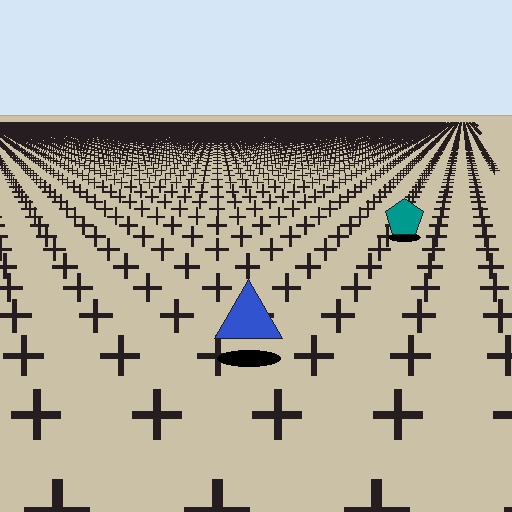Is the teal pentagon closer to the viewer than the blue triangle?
No. The blue triangle is closer — you can tell from the texture gradient: the ground texture is coarser near it.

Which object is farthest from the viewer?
The teal pentagon is farthest from the viewer. It appears smaller and the ground texture around it is denser.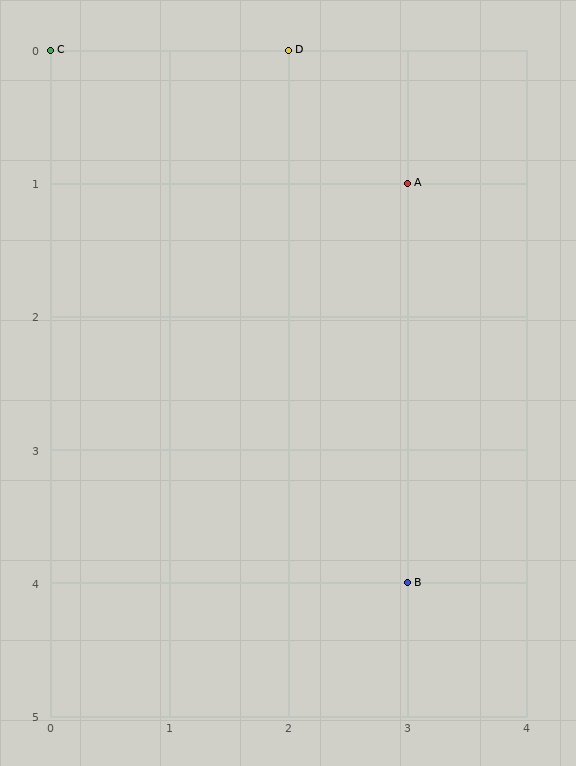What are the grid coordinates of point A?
Point A is at grid coordinates (3, 1).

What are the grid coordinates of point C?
Point C is at grid coordinates (0, 0).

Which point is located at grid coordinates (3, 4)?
Point B is at (3, 4).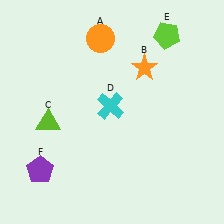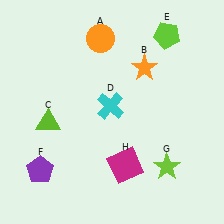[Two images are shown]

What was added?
A lime star (G), a magenta square (H) were added in Image 2.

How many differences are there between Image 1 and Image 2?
There are 2 differences between the two images.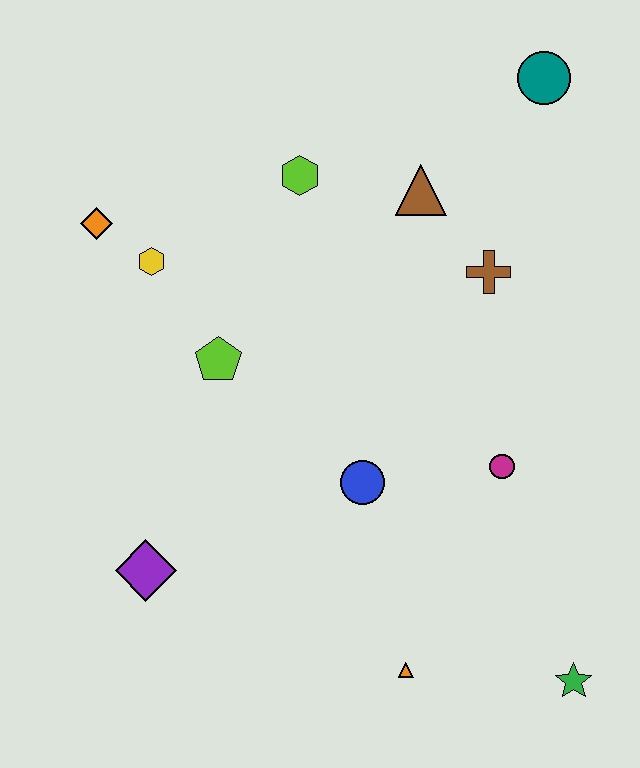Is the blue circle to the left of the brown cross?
Yes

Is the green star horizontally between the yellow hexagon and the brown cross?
No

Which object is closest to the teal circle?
The brown triangle is closest to the teal circle.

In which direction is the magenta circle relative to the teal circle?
The magenta circle is below the teal circle.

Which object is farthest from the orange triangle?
The teal circle is farthest from the orange triangle.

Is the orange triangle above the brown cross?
No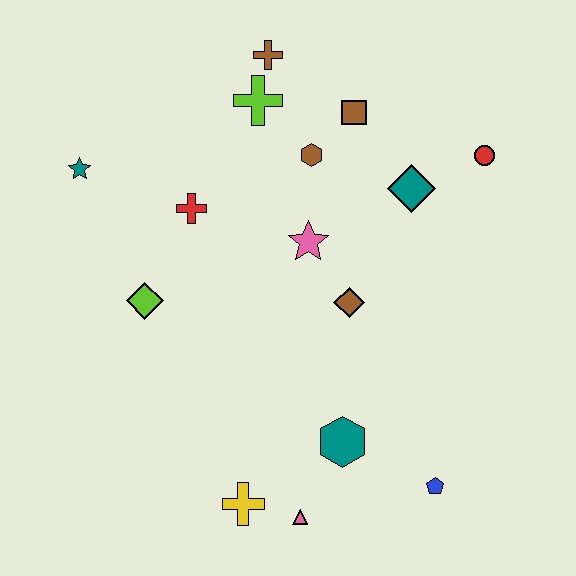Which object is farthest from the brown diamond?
The teal star is farthest from the brown diamond.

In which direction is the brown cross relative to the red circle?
The brown cross is to the left of the red circle.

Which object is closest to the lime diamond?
The red cross is closest to the lime diamond.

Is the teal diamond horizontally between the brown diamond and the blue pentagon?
Yes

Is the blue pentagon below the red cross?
Yes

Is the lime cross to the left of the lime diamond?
No